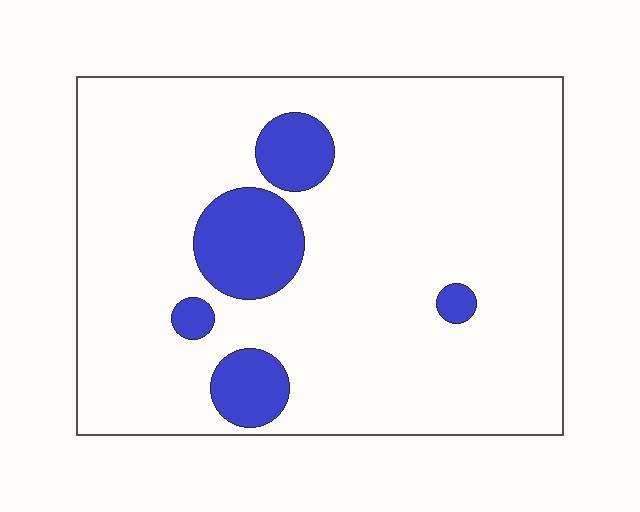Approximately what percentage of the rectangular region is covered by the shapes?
Approximately 15%.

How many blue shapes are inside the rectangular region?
5.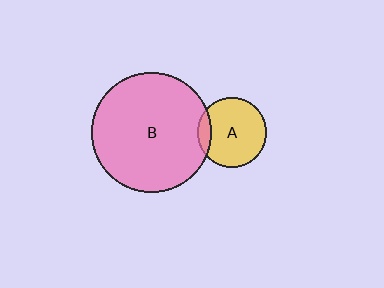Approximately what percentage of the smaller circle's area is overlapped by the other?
Approximately 15%.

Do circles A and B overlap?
Yes.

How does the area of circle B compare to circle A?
Approximately 3.0 times.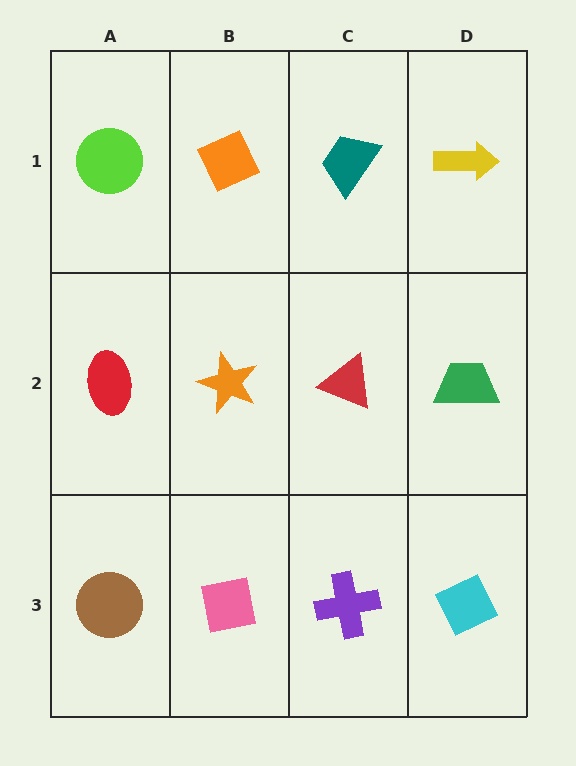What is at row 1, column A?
A lime circle.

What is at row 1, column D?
A yellow arrow.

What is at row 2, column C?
A red triangle.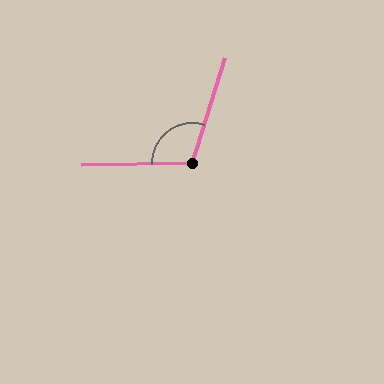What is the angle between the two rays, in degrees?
Approximately 109 degrees.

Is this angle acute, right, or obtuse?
It is obtuse.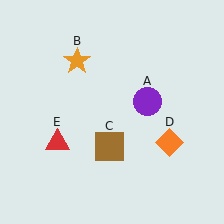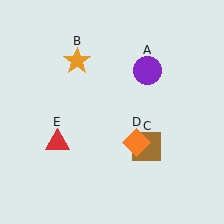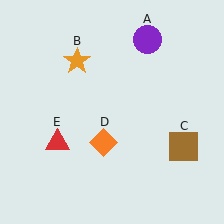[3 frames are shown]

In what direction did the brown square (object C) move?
The brown square (object C) moved right.